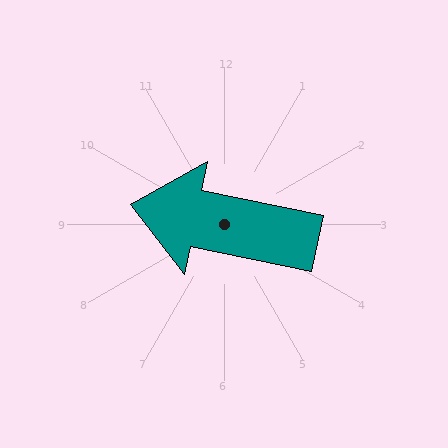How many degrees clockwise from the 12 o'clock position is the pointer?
Approximately 282 degrees.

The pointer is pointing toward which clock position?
Roughly 9 o'clock.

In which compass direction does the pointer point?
West.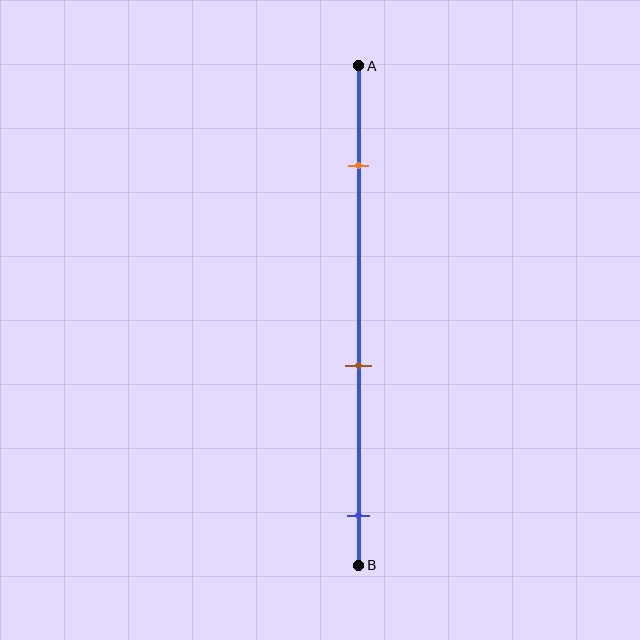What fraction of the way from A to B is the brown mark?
The brown mark is approximately 60% (0.6) of the way from A to B.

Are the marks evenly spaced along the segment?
Yes, the marks are approximately evenly spaced.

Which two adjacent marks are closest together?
The brown and blue marks are the closest adjacent pair.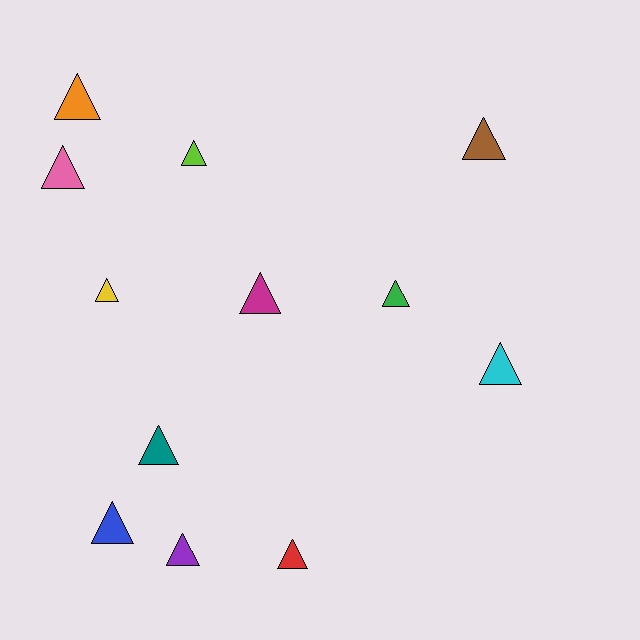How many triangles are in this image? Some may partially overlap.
There are 12 triangles.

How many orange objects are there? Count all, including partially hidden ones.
There is 1 orange object.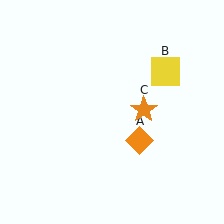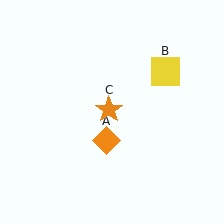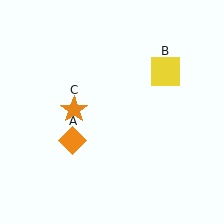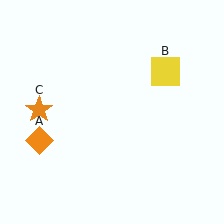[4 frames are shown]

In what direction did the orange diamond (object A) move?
The orange diamond (object A) moved left.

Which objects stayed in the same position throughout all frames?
Yellow square (object B) remained stationary.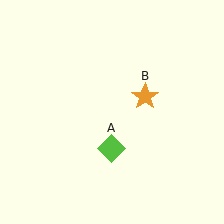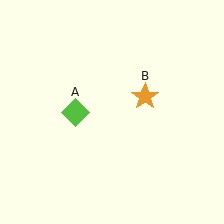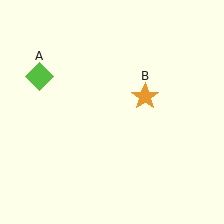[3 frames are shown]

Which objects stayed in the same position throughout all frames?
Orange star (object B) remained stationary.